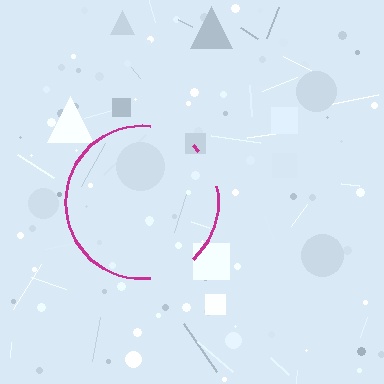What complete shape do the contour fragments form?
The contour fragments form a circle.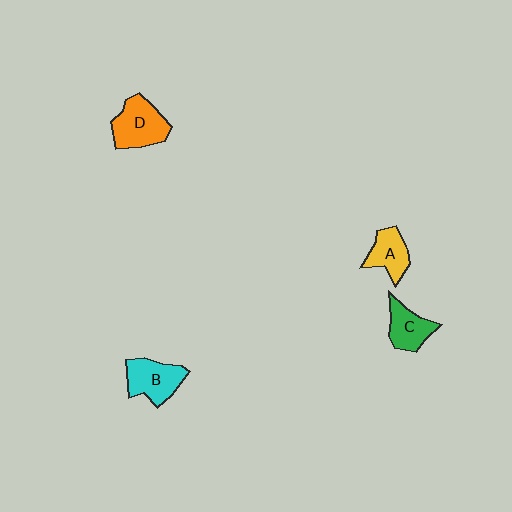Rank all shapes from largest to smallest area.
From largest to smallest: D (orange), B (cyan), C (green), A (yellow).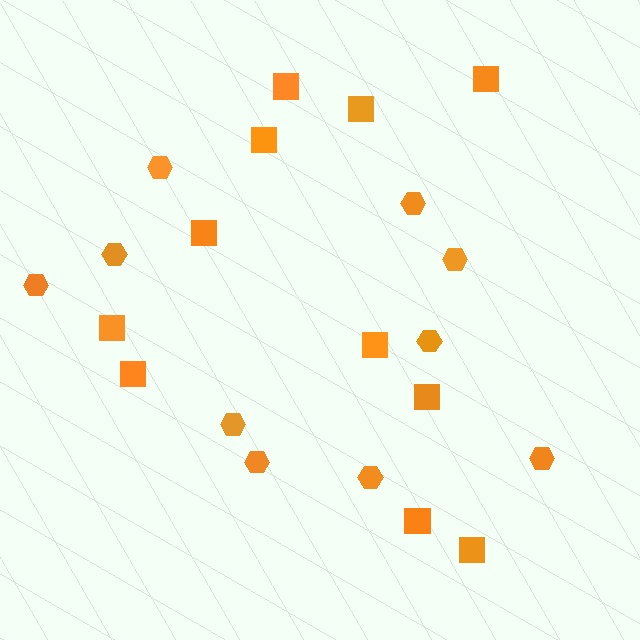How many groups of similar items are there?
There are 2 groups: one group of squares (11) and one group of hexagons (10).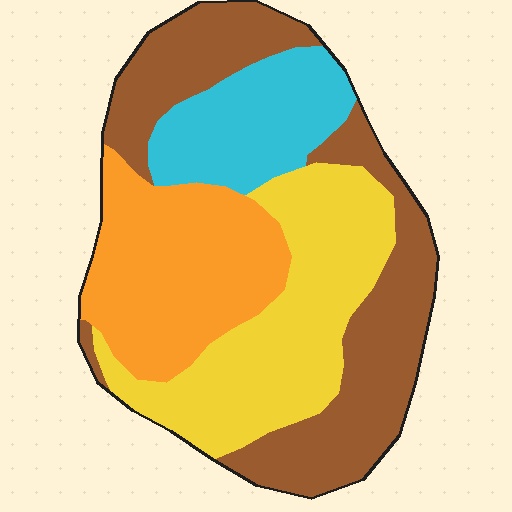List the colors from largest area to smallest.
From largest to smallest: brown, yellow, orange, cyan.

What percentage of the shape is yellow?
Yellow takes up about one quarter (1/4) of the shape.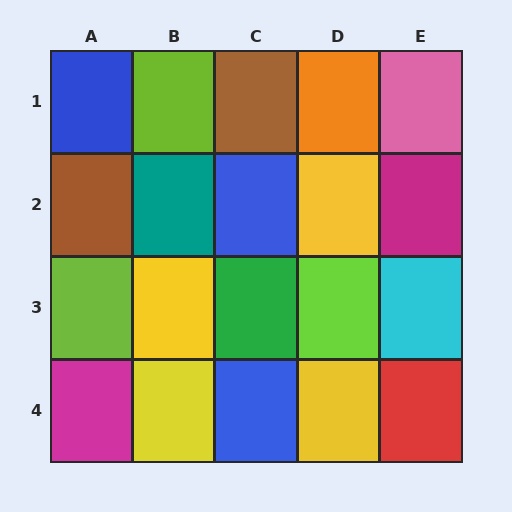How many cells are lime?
3 cells are lime.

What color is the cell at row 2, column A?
Brown.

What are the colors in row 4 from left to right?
Magenta, yellow, blue, yellow, red.